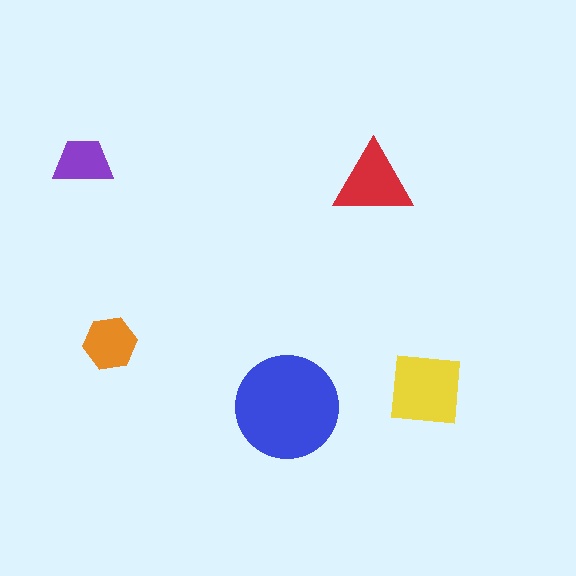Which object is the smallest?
The purple trapezoid.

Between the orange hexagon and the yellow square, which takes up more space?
The yellow square.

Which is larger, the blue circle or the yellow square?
The blue circle.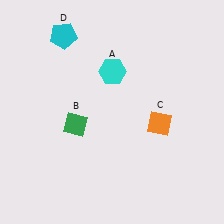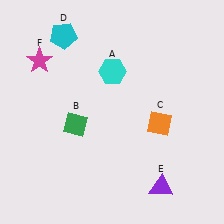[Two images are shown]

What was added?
A purple triangle (E), a magenta star (F) were added in Image 2.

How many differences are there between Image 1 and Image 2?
There are 2 differences between the two images.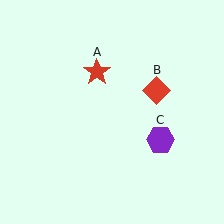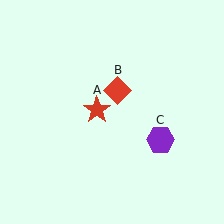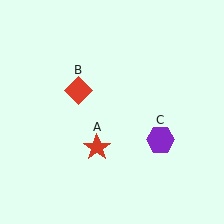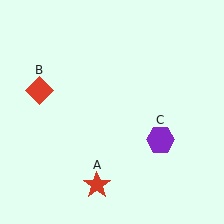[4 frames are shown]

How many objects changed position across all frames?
2 objects changed position: red star (object A), red diamond (object B).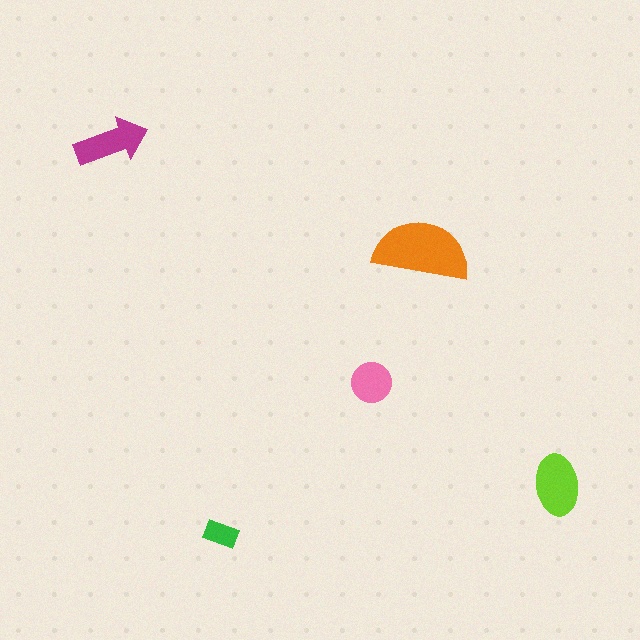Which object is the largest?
The orange semicircle.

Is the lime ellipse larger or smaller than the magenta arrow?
Larger.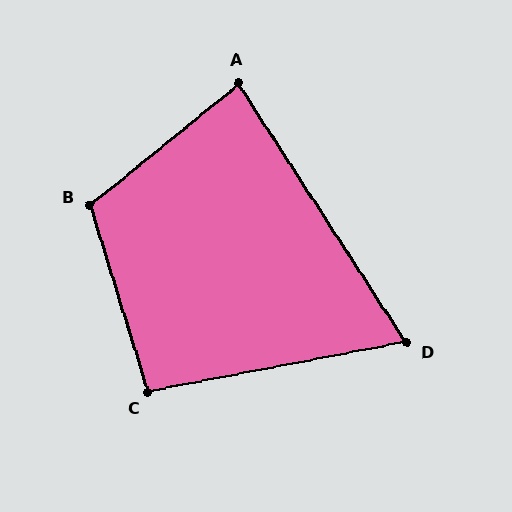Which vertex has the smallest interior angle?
D, at approximately 68 degrees.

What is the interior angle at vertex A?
Approximately 84 degrees (acute).